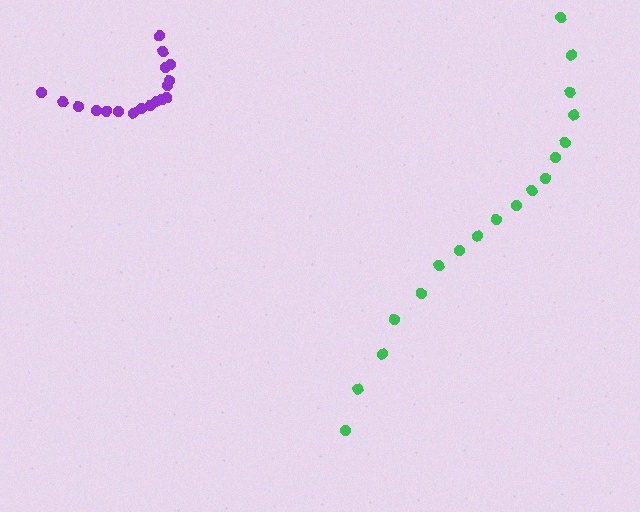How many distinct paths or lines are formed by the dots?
There are 2 distinct paths.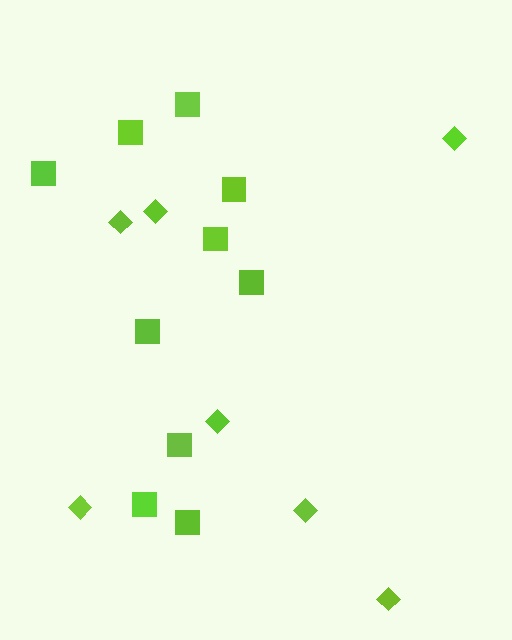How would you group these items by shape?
There are 2 groups: one group of squares (10) and one group of diamonds (7).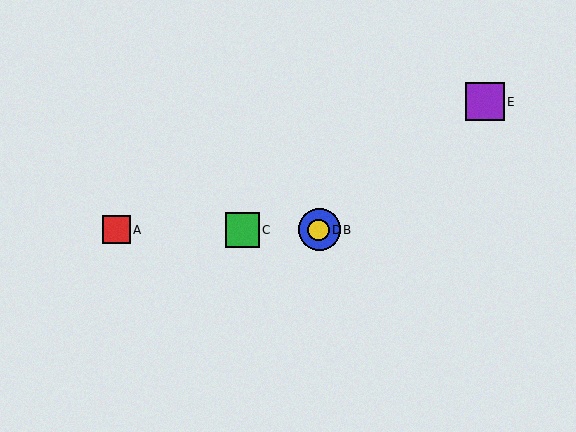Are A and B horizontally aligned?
Yes, both are at y≈230.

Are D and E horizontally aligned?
No, D is at y≈230 and E is at y≈102.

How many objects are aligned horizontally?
4 objects (A, B, C, D) are aligned horizontally.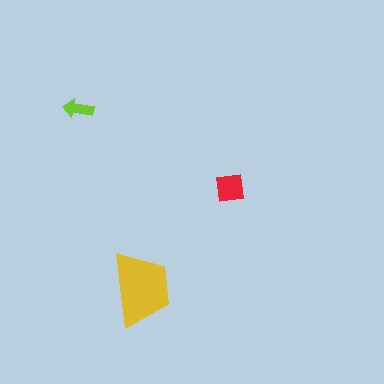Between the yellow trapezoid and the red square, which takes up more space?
The yellow trapezoid.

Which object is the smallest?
The lime arrow.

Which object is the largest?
The yellow trapezoid.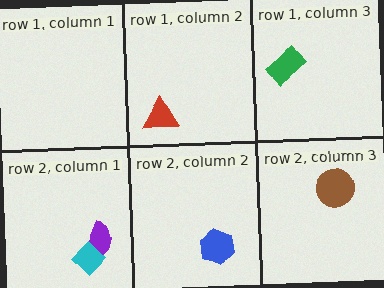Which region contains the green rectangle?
The row 1, column 3 region.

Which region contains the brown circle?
The row 2, column 3 region.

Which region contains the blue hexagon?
The row 2, column 2 region.